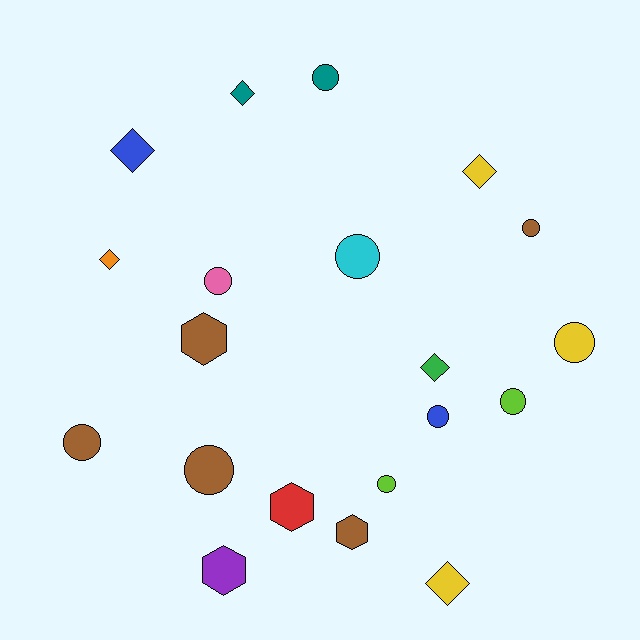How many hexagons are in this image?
There are 4 hexagons.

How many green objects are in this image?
There is 1 green object.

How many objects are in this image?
There are 20 objects.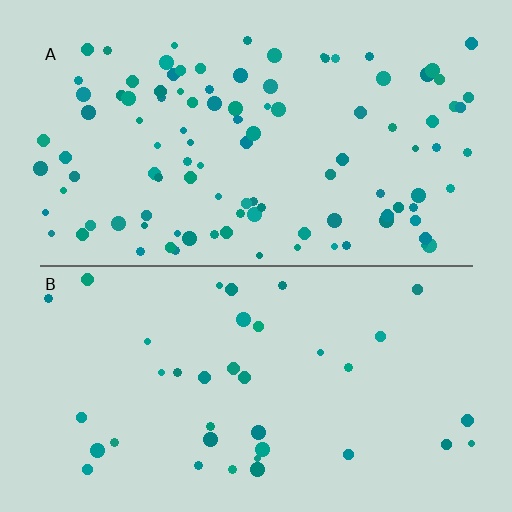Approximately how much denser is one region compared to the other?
Approximately 2.8× — region A over region B.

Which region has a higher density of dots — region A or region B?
A (the top).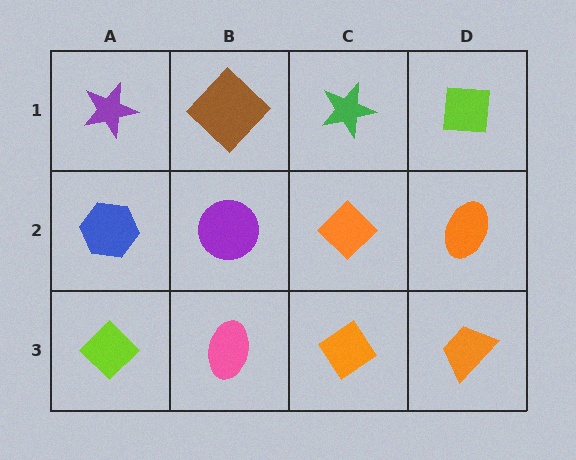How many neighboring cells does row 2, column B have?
4.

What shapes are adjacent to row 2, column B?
A brown diamond (row 1, column B), a pink ellipse (row 3, column B), a blue hexagon (row 2, column A), an orange diamond (row 2, column C).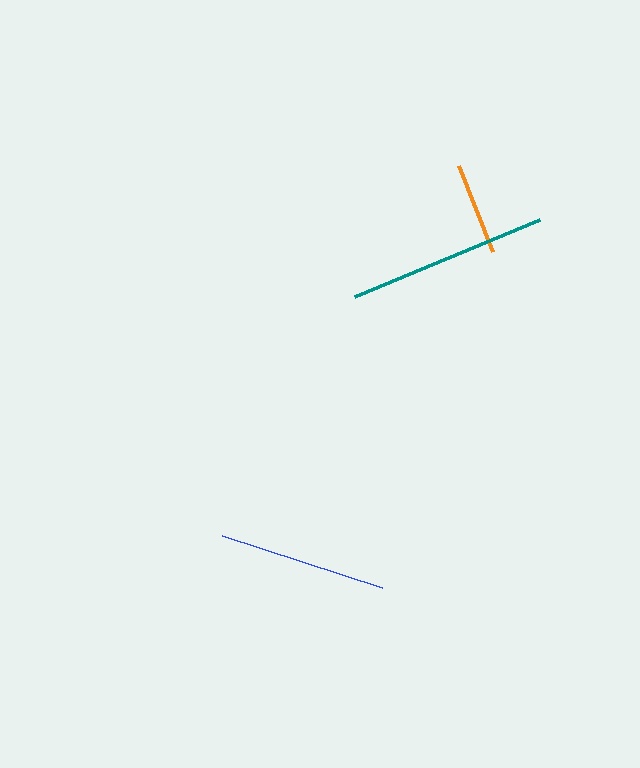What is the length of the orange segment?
The orange segment is approximately 93 pixels long.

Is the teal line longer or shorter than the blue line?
The teal line is longer than the blue line.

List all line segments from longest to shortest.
From longest to shortest: teal, blue, orange.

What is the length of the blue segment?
The blue segment is approximately 168 pixels long.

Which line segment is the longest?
The teal line is the longest at approximately 200 pixels.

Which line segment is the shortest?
The orange line is the shortest at approximately 93 pixels.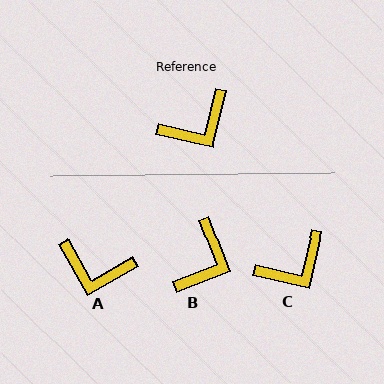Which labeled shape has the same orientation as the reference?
C.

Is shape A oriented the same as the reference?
No, it is off by about 47 degrees.